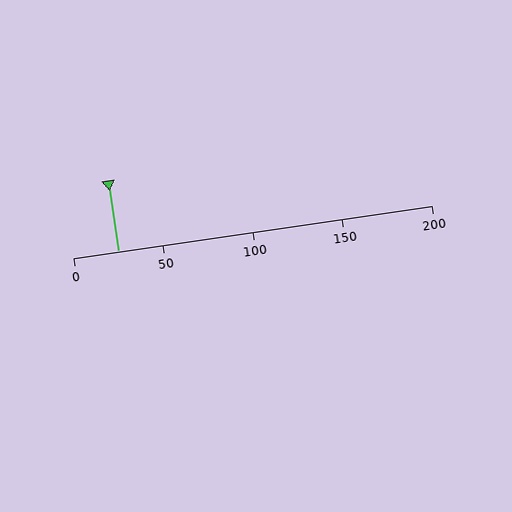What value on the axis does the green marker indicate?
The marker indicates approximately 25.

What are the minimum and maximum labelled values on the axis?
The axis runs from 0 to 200.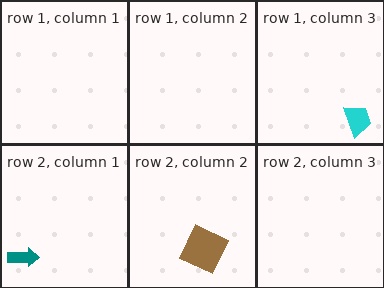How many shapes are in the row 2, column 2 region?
1.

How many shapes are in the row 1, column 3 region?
1.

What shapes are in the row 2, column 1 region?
The teal arrow.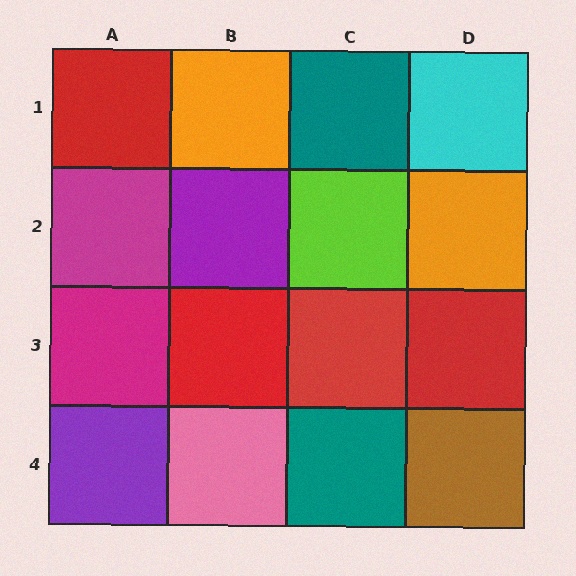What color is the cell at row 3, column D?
Red.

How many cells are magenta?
2 cells are magenta.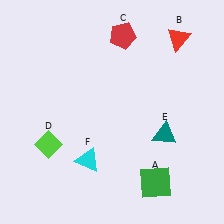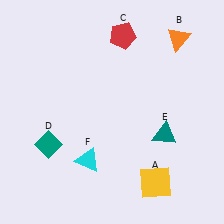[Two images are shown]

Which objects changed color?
A changed from green to yellow. B changed from red to orange. D changed from lime to teal.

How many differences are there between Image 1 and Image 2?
There are 3 differences between the two images.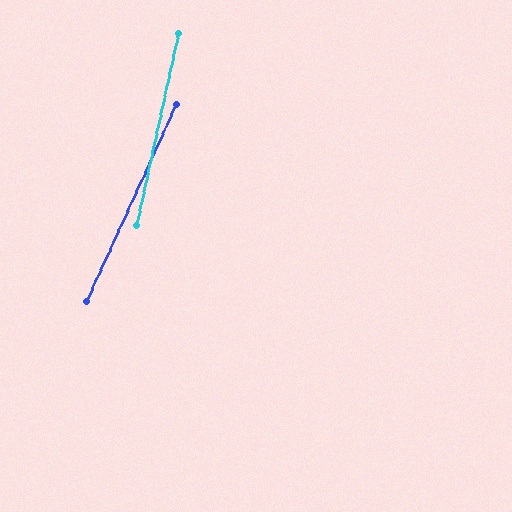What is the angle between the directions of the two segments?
Approximately 12 degrees.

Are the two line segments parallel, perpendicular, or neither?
Neither parallel nor perpendicular — they differ by about 12°.